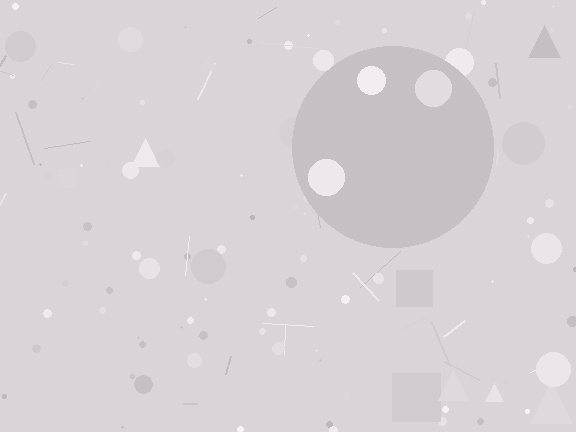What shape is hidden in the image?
A circle is hidden in the image.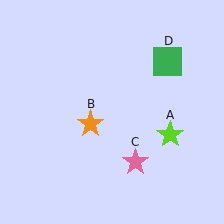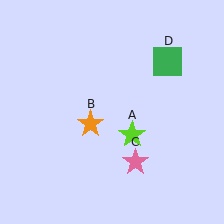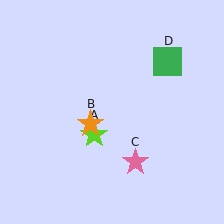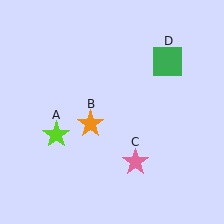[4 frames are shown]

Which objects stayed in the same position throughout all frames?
Orange star (object B) and pink star (object C) and green square (object D) remained stationary.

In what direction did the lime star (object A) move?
The lime star (object A) moved left.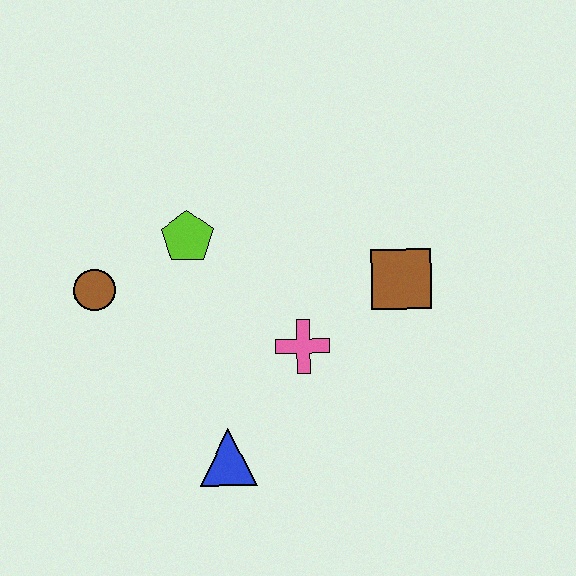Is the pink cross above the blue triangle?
Yes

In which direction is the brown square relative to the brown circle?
The brown square is to the right of the brown circle.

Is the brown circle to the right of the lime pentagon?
No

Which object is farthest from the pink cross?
The brown circle is farthest from the pink cross.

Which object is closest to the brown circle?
The lime pentagon is closest to the brown circle.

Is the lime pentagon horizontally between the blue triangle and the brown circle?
Yes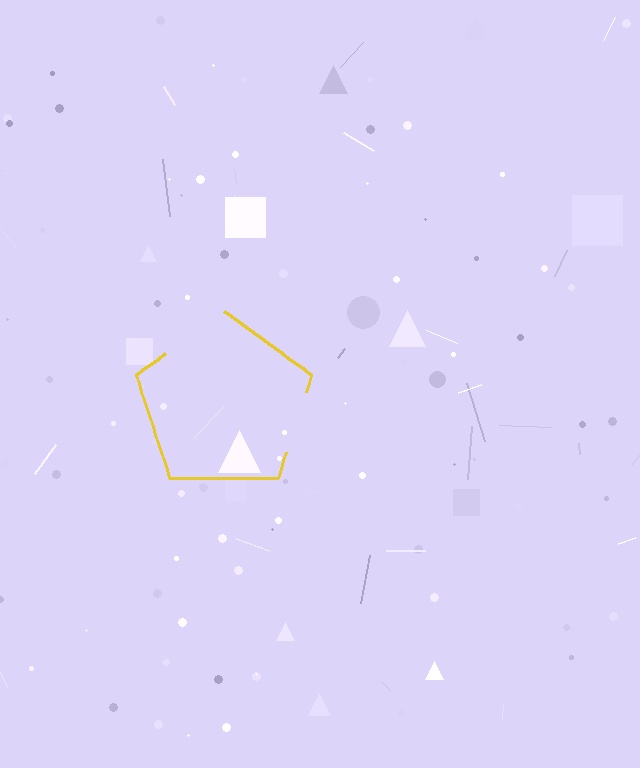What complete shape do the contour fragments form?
The contour fragments form a pentagon.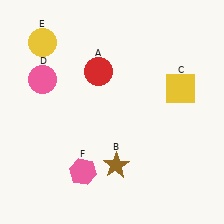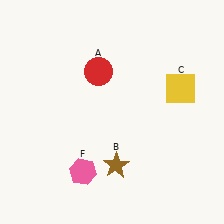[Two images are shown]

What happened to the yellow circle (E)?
The yellow circle (E) was removed in Image 2. It was in the top-left area of Image 1.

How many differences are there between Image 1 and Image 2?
There are 2 differences between the two images.